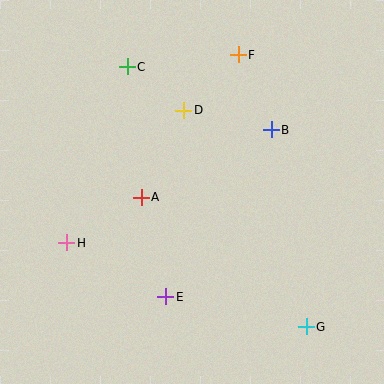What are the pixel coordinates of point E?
Point E is at (166, 297).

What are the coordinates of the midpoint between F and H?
The midpoint between F and H is at (153, 149).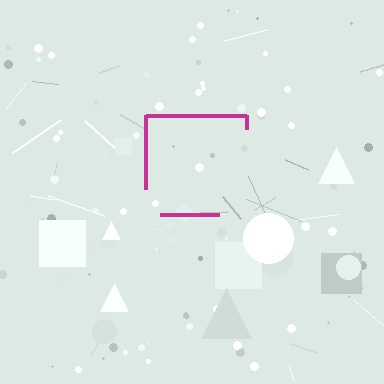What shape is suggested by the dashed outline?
The dashed outline suggests a square.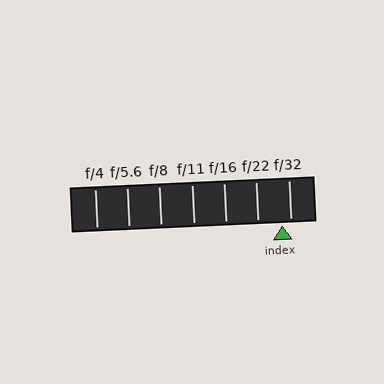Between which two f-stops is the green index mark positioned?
The index mark is between f/22 and f/32.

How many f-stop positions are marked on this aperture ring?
There are 7 f-stop positions marked.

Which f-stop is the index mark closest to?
The index mark is closest to f/32.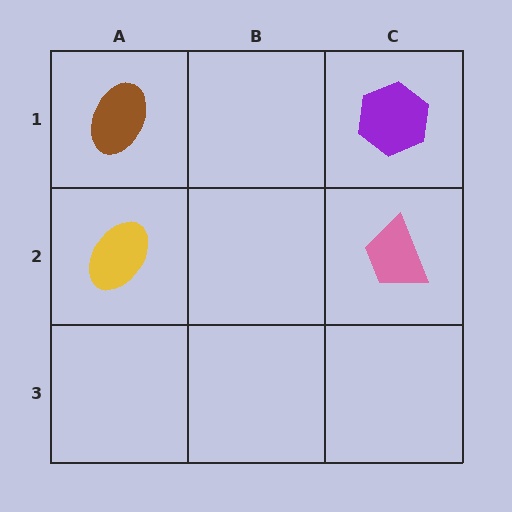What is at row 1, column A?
A brown ellipse.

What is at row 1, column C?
A purple hexagon.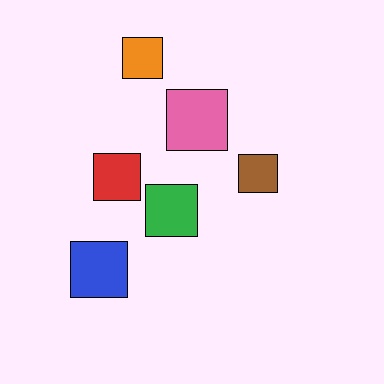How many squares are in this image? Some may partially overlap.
There are 6 squares.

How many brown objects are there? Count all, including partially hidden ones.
There is 1 brown object.